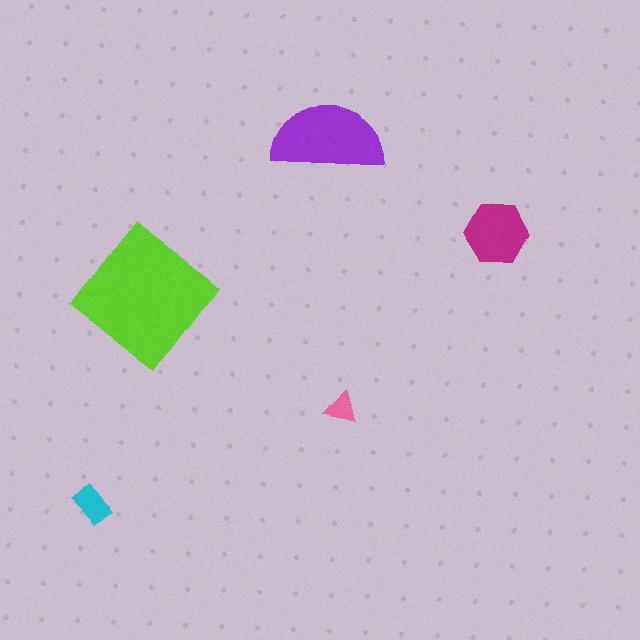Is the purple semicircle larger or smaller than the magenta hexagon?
Larger.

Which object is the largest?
The lime diamond.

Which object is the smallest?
The pink triangle.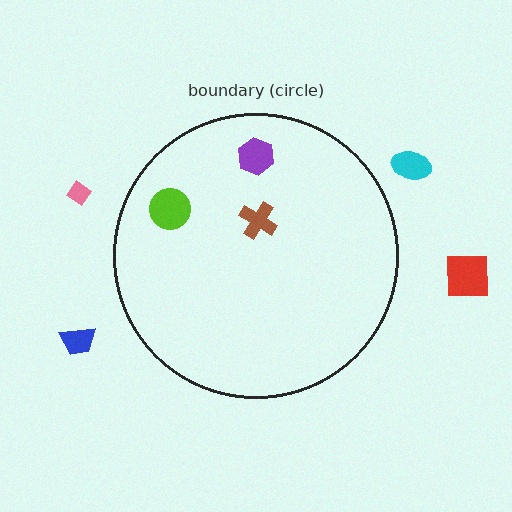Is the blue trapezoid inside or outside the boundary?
Outside.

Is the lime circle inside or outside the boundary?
Inside.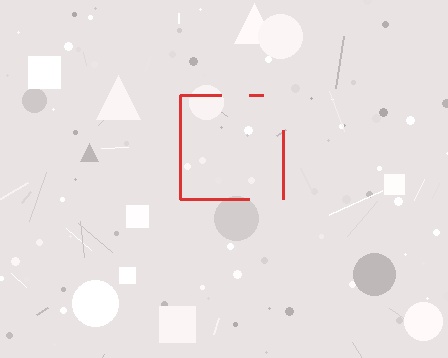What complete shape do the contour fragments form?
The contour fragments form a square.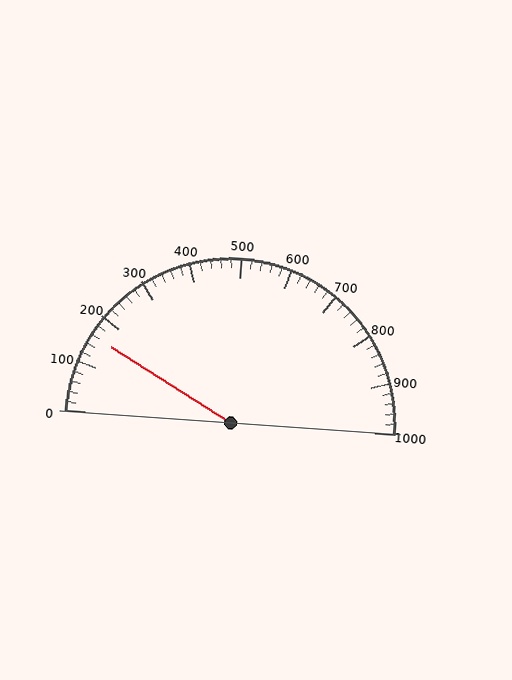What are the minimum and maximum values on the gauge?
The gauge ranges from 0 to 1000.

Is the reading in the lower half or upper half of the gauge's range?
The reading is in the lower half of the range (0 to 1000).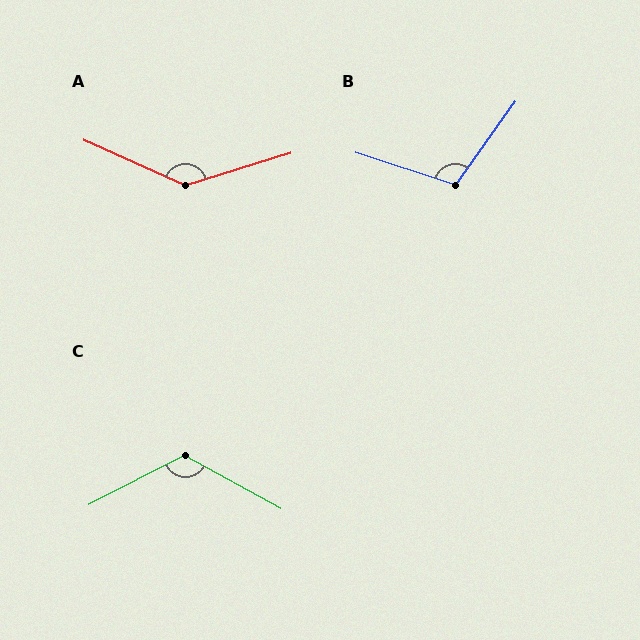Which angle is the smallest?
B, at approximately 108 degrees.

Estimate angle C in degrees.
Approximately 124 degrees.